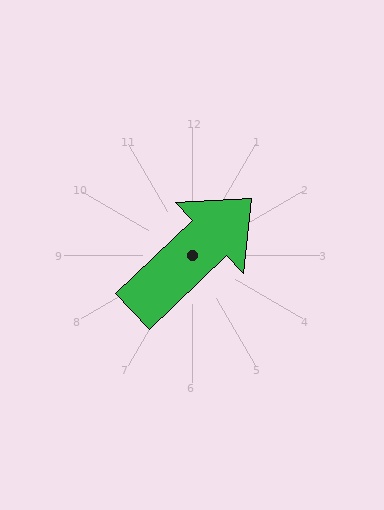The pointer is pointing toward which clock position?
Roughly 2 o'clock.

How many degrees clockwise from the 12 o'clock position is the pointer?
Approximately 46 degrees.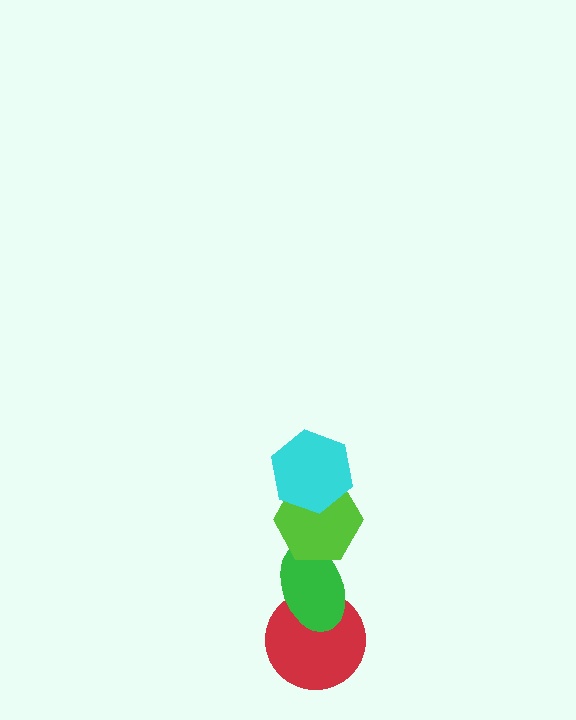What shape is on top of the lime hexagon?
The cyan hexagon is on top of the lime hexagon.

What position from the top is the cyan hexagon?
The cyan hexagon is 1st from the top.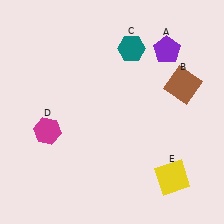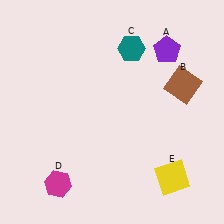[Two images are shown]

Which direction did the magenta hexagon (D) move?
The magenta hexagon (D) moved down.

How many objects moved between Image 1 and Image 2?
1 object moved between the two images.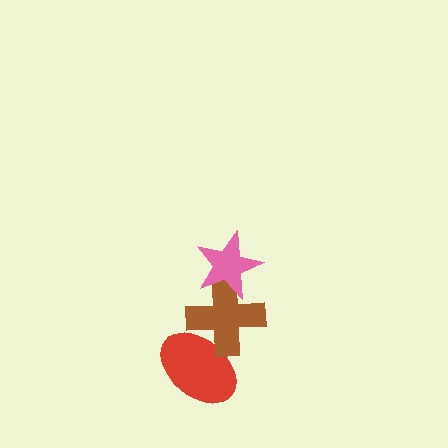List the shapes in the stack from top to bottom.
From top to bottom: the pink star, the brown cross, the red ellipse.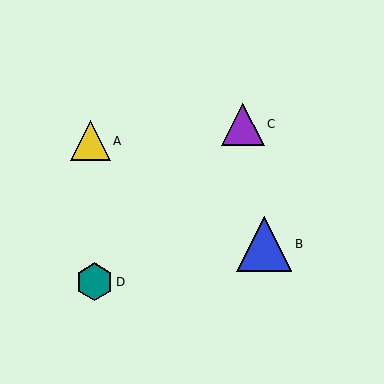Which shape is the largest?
The blue triangle (labeled B) is the largest.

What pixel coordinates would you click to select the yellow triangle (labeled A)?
Click at (90, 141) to select the yellow triangle A.